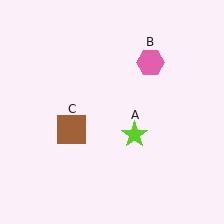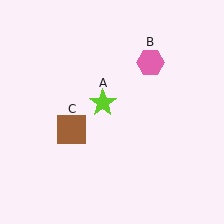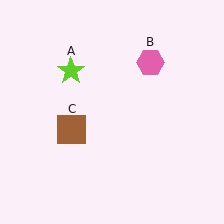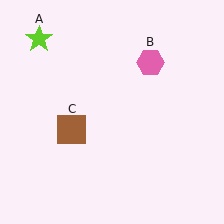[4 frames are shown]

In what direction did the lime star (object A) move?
The lime star (object A) moved up and to the left.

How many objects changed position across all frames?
1 object changed position: lime star (object A).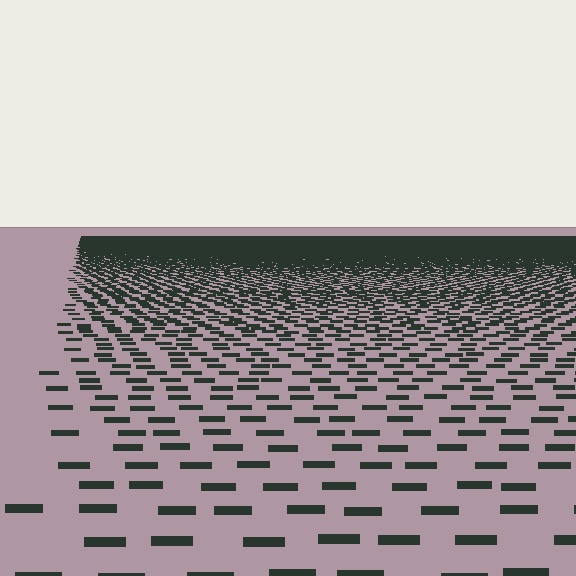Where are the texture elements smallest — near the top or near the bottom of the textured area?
Near the top.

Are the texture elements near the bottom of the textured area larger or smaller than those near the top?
Larger. Near the bottom, elements are closer to the viewer and appear at a bigger on-screen size.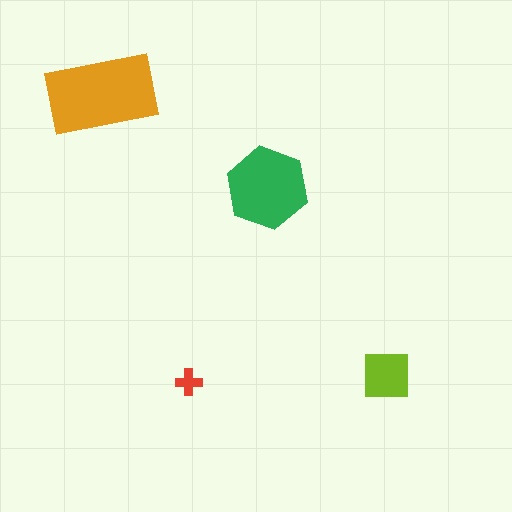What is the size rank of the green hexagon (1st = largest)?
2nd.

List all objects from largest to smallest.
The orange rectangle, the green hexagon, the lime square, the red cross.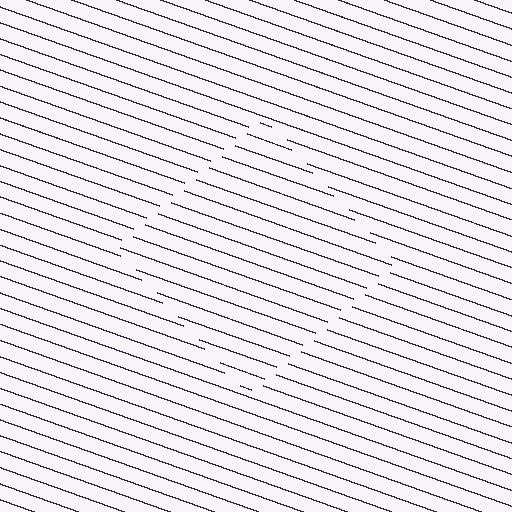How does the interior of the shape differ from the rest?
The interior of the shape contains the same grating, shifted by half a period — the contour is defined by the phase discontinuity where line-ends from the inner and outer gratings abut.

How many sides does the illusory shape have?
4 sides — the line-ends trace a square.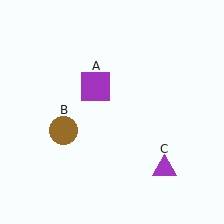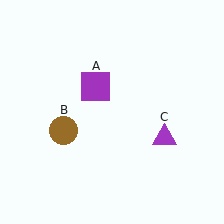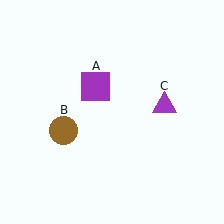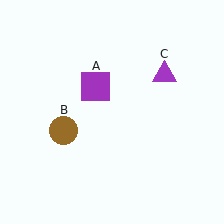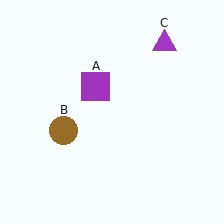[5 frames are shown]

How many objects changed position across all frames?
1 object changed position: purple triangle (object C).